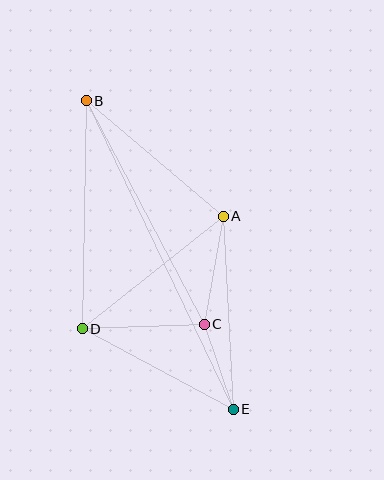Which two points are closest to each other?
Points C and E are closest to each other.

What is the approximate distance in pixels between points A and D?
The distance between A and D is approximately 180 pixels.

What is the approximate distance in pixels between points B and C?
The distance between B and C is approximately 253 pixels.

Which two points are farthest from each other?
Points B and E are farthest from each other.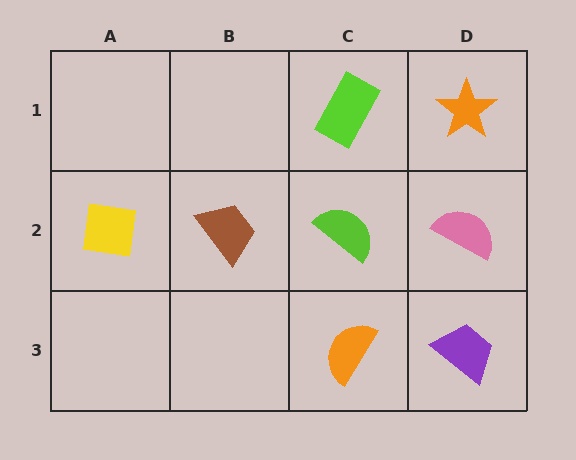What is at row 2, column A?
A yellow square.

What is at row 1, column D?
An orange star.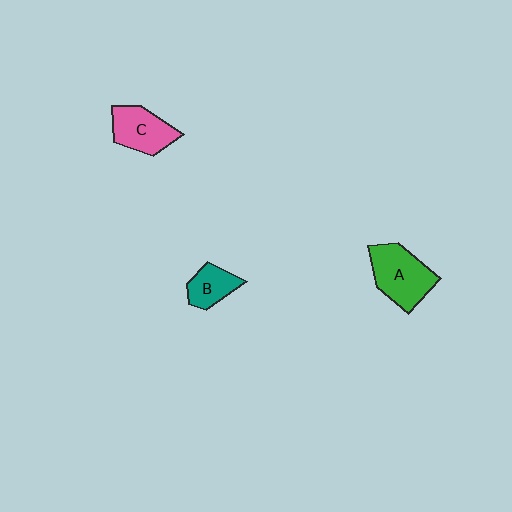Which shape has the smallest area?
Shape B (teal).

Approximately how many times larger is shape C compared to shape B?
Approximately 1.4 times.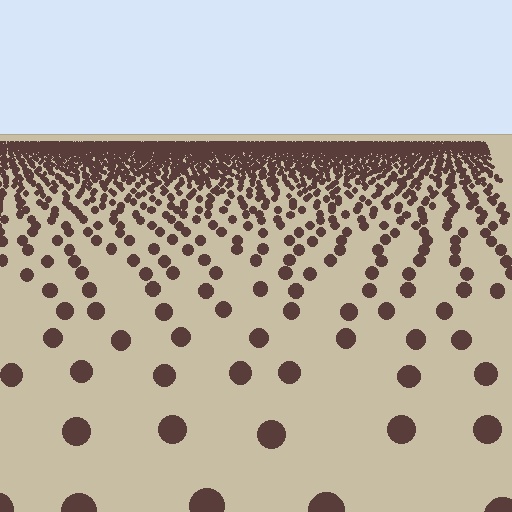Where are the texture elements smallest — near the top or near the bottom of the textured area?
Near the top.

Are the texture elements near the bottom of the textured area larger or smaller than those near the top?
Larger. Near the bottom, elements are closer to the viewer and appear at a bigger on-screen size.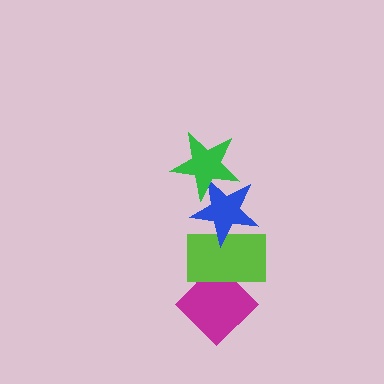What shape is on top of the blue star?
The green star is on top of the blue star.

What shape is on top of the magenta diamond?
The lime rectangle is on top of the magenta diamond.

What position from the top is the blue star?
The blue star is 2nd from the top.